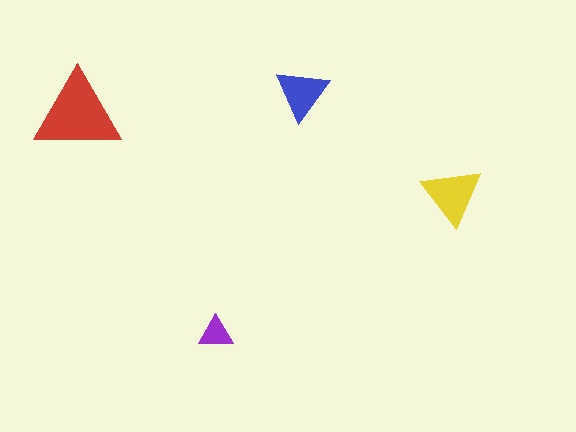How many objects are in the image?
There are 4 objects in the image.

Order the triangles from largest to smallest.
the red one, the yellow one, the blue one, the purple one.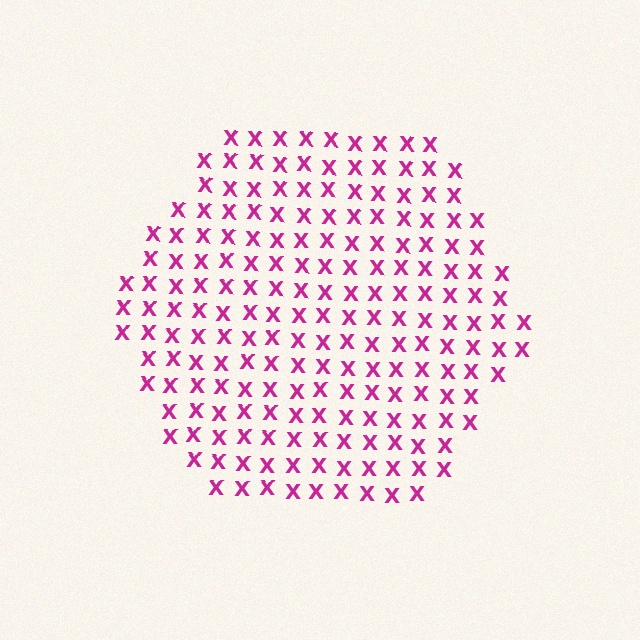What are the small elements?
The small elements are letter X's.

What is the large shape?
The large shape is a hexagon.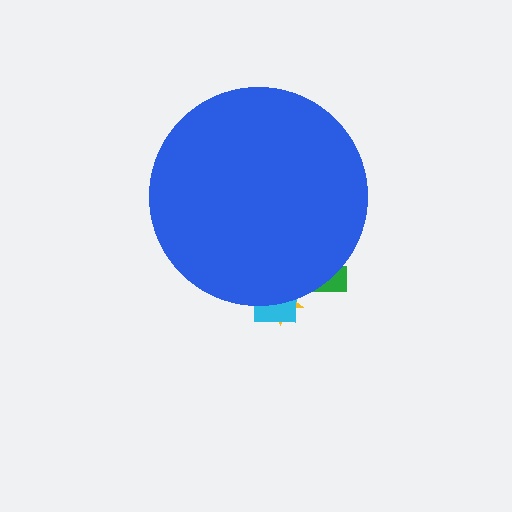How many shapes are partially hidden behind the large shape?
3 shapes are partially hidden.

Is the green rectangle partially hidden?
Yes, the green rectangle is partially hidden behind the blue circle.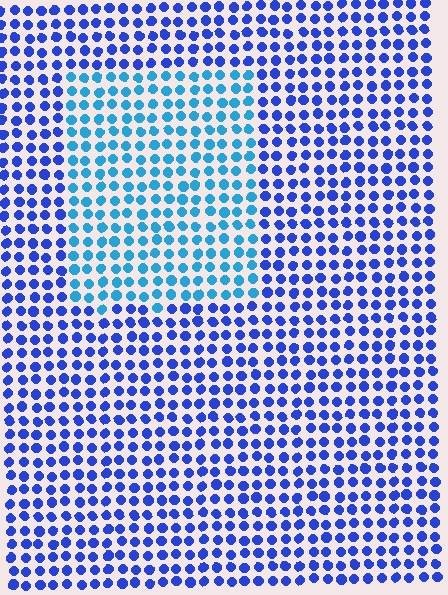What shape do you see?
I see a rectangle.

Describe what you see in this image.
The image is filled with small blue elements in a uniform arrangement. A rectangle-shaped region is visible where the elements are tinted to a slightly different hue, forming a subtle color boundary.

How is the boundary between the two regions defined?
The boundary is defined purely by a slight shift in hue (about 34 degrees). Spacing, size, and orientation are identical on both sides.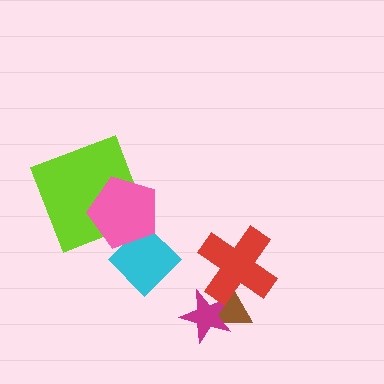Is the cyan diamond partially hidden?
Yes, it is partially covered by another shape.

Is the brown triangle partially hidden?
Yes, it is partially covered by another shape.